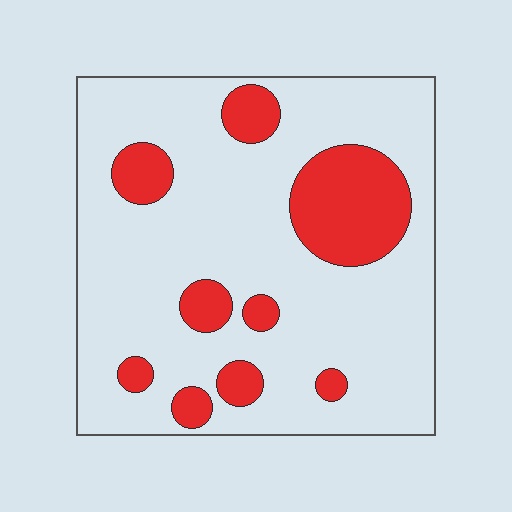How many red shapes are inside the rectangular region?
9.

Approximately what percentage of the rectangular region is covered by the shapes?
Approximately 20%.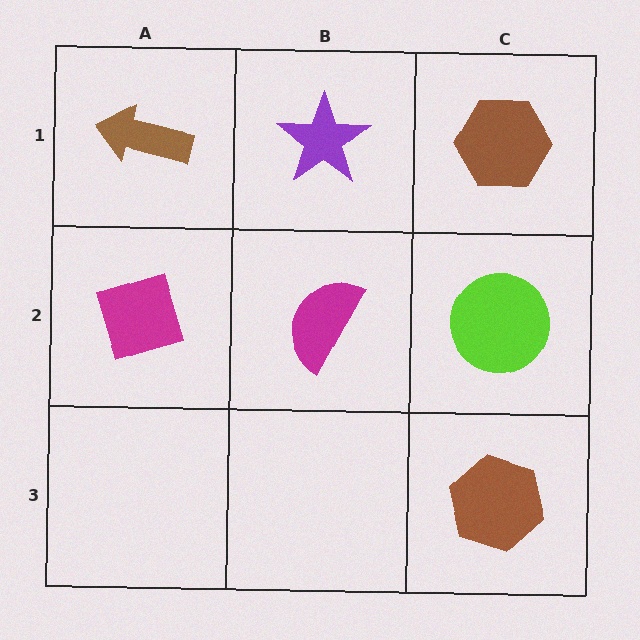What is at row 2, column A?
A magenta diamond.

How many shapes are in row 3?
1 shape.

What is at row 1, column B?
A purple star.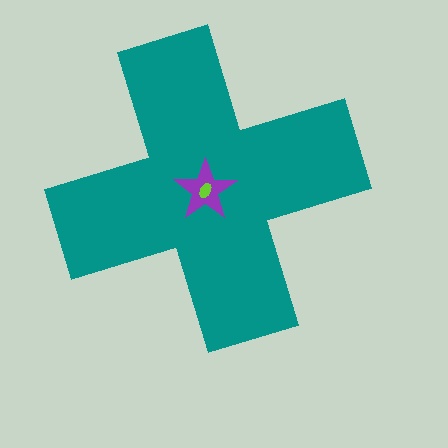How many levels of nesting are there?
3.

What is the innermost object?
The lime ellipse.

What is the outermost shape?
The teal cross.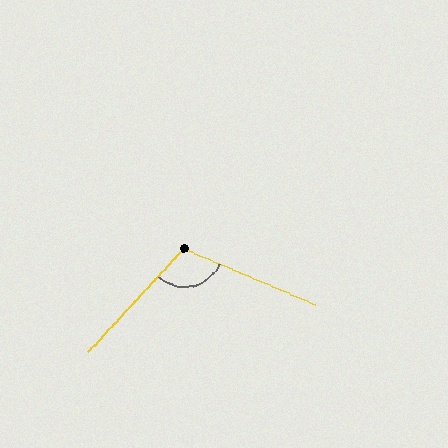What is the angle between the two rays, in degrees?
Approximately 110 degrees.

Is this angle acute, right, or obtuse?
It is obtuse.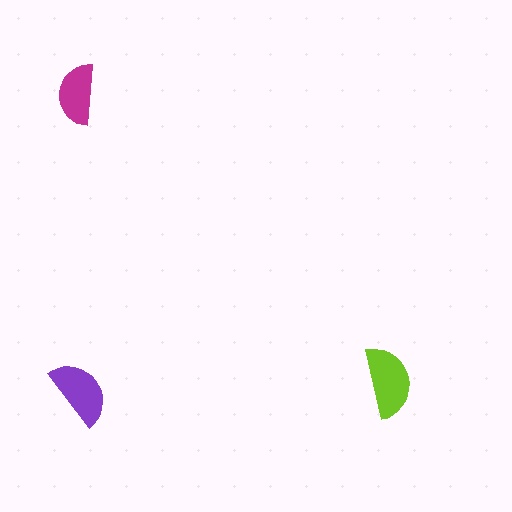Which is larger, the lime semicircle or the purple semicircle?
The lime one.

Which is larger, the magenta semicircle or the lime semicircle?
The lime one.